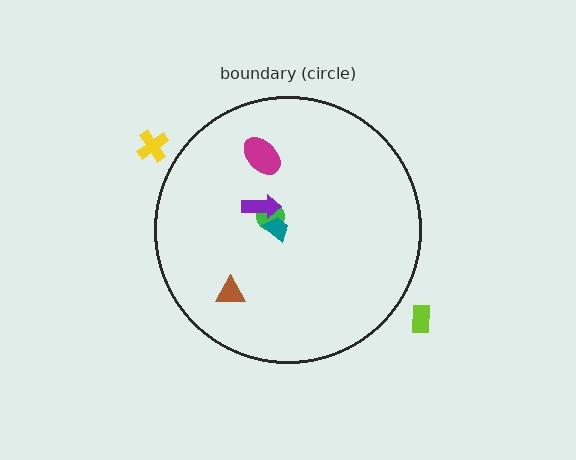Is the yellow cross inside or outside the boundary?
Outside.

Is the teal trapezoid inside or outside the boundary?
Inside.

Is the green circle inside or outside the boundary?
Inside.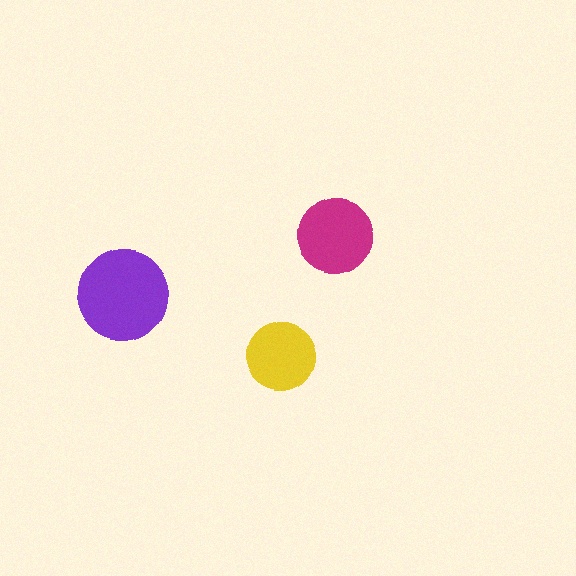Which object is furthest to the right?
The magenta circle is rightmost.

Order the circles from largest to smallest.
the purple one, the magenta one, the yellow one.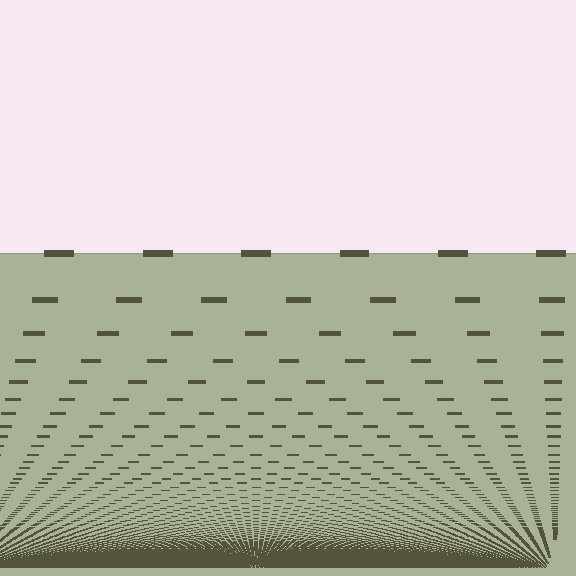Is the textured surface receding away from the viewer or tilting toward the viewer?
The surface appears to tilt toward the viewer. Texture elements get larger and sparser toward the top.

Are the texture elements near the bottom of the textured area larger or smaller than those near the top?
Smaller. The gradient is inverted — elements near the bottom are smaller and denser.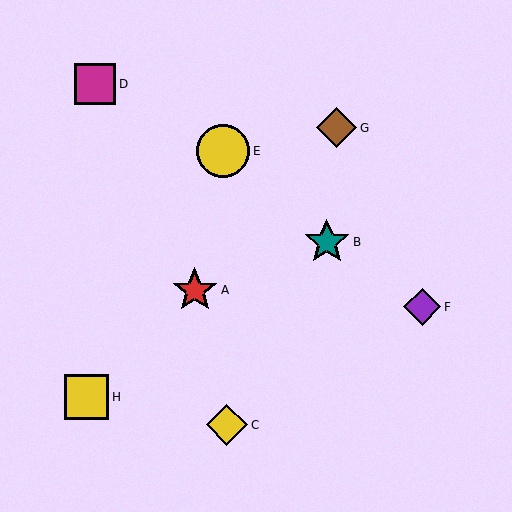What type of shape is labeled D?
Shape D is a magenta square.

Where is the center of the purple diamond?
The center of the purple diamond is at (422, 307).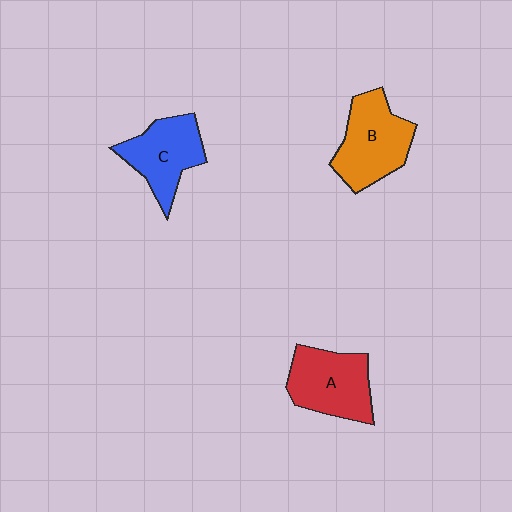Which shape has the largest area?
Shape B (orange).